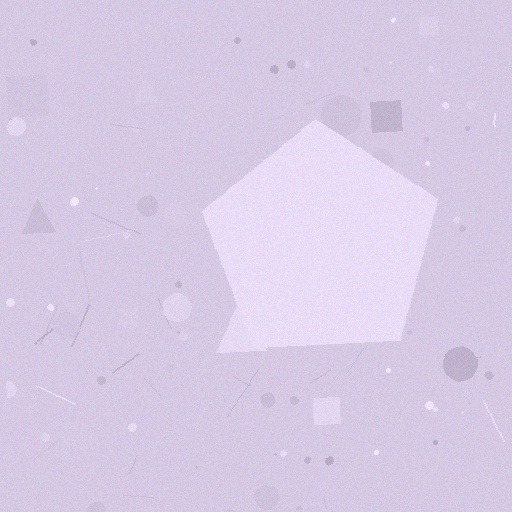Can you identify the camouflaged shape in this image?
The camouflaged shape is a pentagon.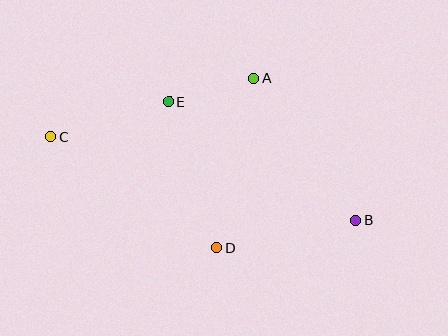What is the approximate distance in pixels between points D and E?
The distance between D and E is approximately 154 pixels.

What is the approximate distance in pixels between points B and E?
The distance between B and E is approximately 221 pixels.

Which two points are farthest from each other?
Points B and C are farthest from each other.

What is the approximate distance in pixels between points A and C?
The distance between A and C is approximately 211 pixels.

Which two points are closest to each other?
Points A and E are closest to each other.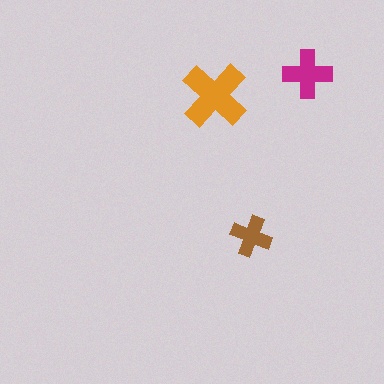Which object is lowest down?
The brown cross is bottommost.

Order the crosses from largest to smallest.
the orange one, the magenta one, the brown one.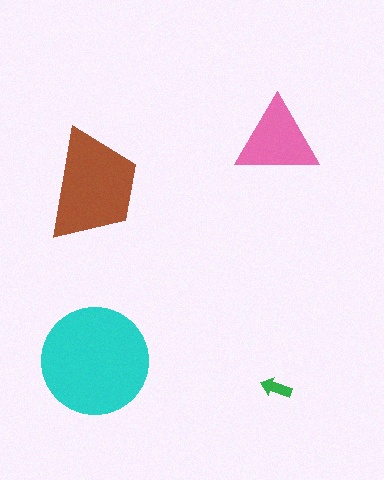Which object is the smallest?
The green arrow.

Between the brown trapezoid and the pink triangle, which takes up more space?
The brown trapezoid.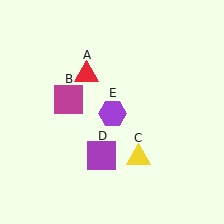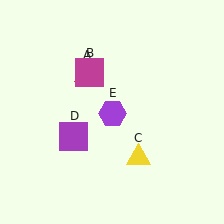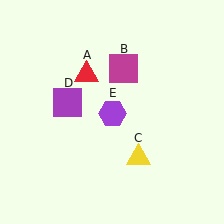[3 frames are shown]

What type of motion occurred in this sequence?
The magenta square (object B), purple square (object D) rotated clockwise around the center of the scene.